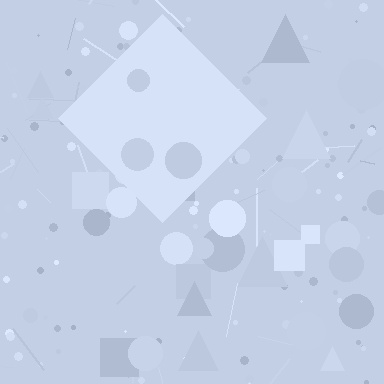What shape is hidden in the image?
A diamond is hidden in the image.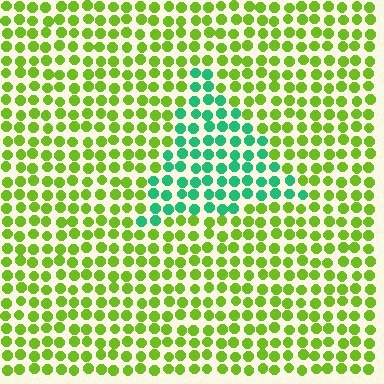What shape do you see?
I see a triangle.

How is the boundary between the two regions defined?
The boundary is defined purely by a slight shift in hue (about 62 degrees). Spacing, size, and orientation are identical on both sides.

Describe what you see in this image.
The image is filled with small lime elements in a uniform arrangement. A triangle-shaped region is visible where the elements are tinted to a slightly different hue, forming a subtle color boundary.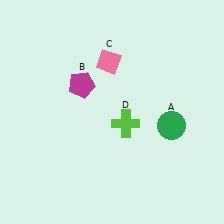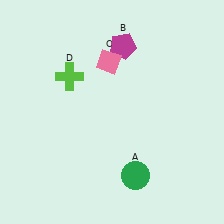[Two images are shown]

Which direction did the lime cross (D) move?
The lime cross (D) moved left.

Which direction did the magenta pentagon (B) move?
The magenta pentagon (B) moved right.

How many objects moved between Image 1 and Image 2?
3 objects moved between the two images.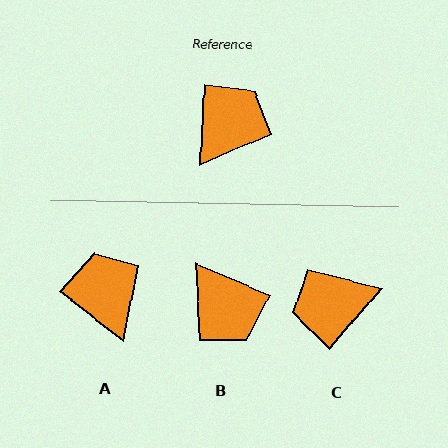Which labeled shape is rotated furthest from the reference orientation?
C, about 142 degrees away.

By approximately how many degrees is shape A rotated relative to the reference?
Approximately 54 degrees counter-clockwise.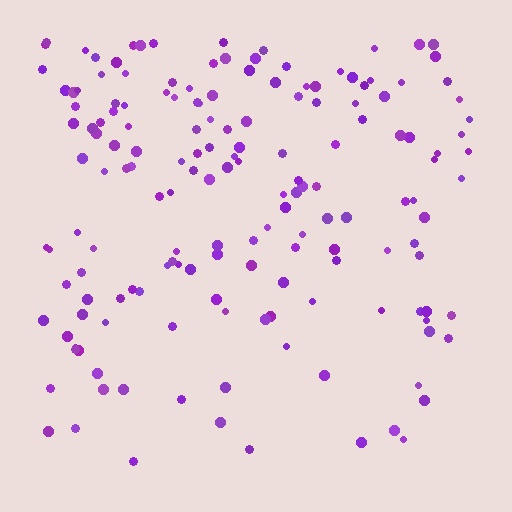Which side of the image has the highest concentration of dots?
The top.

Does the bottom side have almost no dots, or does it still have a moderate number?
Still a moderate number, just noticeably fewer than the top.